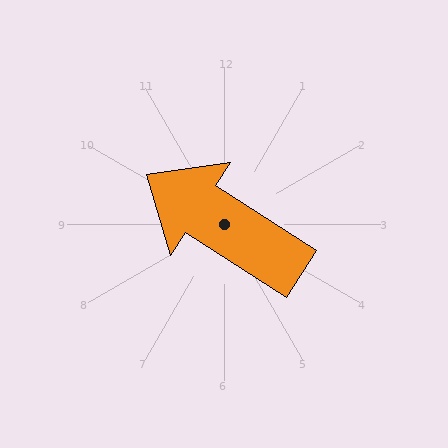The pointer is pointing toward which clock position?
Roughly 10 o'clock.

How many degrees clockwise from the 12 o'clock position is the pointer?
Approximately 303 degrees.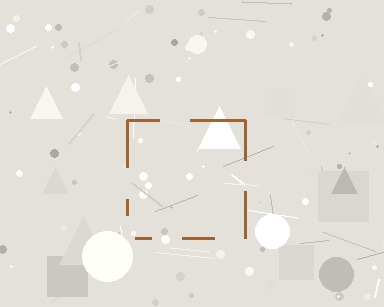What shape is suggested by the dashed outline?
The dashed outline suggests a square.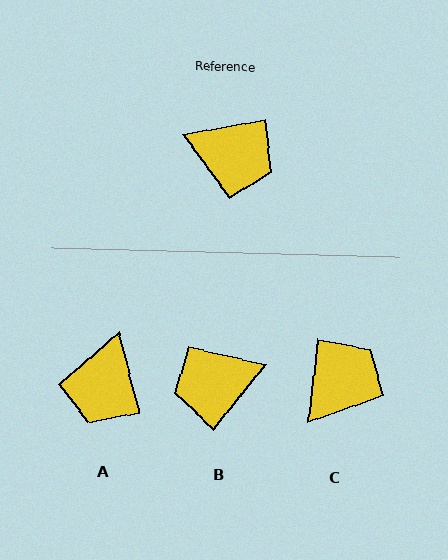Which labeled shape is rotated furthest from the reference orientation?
B, about 139 degrees away.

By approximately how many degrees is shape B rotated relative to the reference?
Approximately 139 degrees clockwise.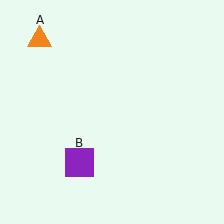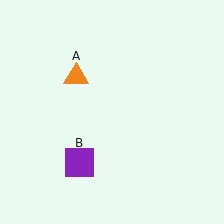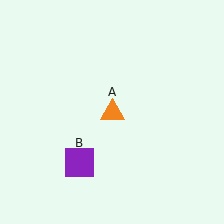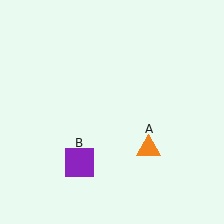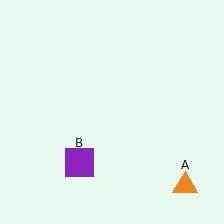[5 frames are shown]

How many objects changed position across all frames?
1 object changed position: orange triangle (object A).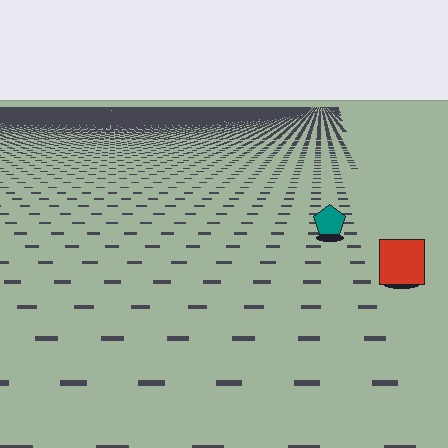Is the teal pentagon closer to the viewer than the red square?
No. The red square is closer — you can tell from the texture gradient: the ground texture is coarser near it.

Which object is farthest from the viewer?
The teal pentagon is farthest from the viewer. It appears smaller and the ground texture around it is denser.